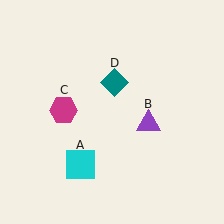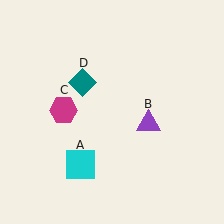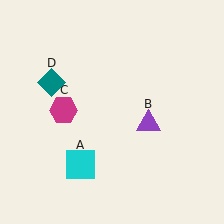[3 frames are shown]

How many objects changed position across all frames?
1 object changed position: teal diamond (object D).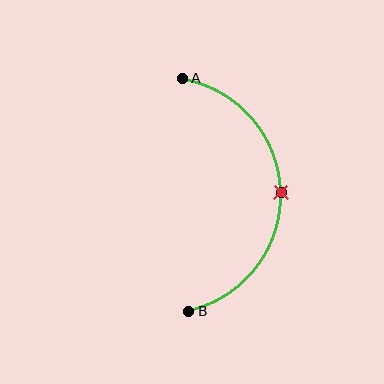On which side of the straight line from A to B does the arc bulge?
The arc bulges to the right of the straight line connecting A and B.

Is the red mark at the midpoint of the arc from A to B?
Yes. The red mark lies on the arc at equal arc-length from both A and B — it is the arc midpoint.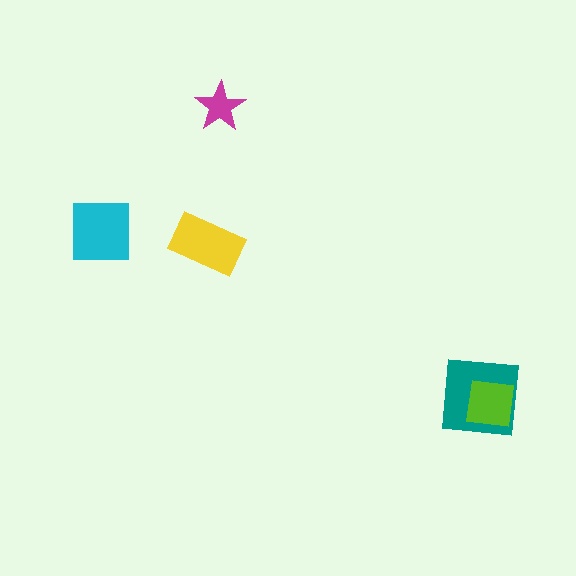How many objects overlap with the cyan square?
0 objects overlap with the cyan square.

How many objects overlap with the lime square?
1 object overlaps with the lime square.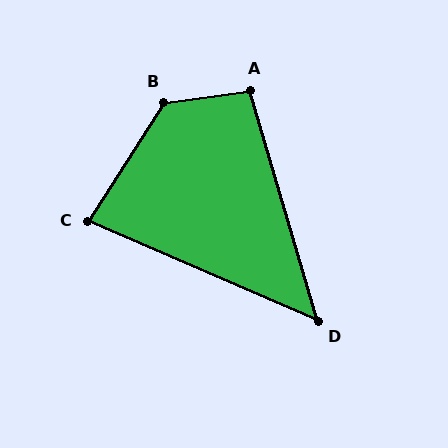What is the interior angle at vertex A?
Approximately 99 degrees (obtuse).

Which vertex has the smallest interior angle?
D, at approximately 50 degrees.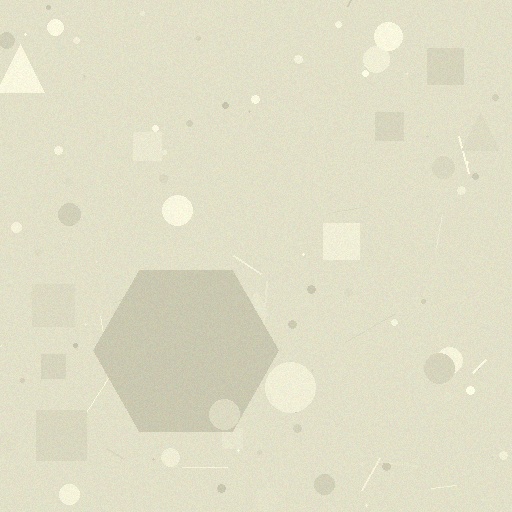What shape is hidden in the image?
A hexagon is hidden in the image.